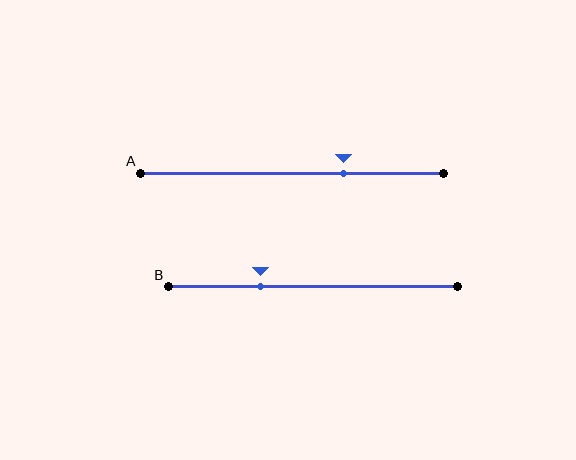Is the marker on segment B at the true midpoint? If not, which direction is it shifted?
No, the marker on segment B is shifted to the left by about 18% of the segment length.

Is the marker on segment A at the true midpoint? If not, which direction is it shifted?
No, the marker on segment A is shifted to the right by about 17% of the segment length.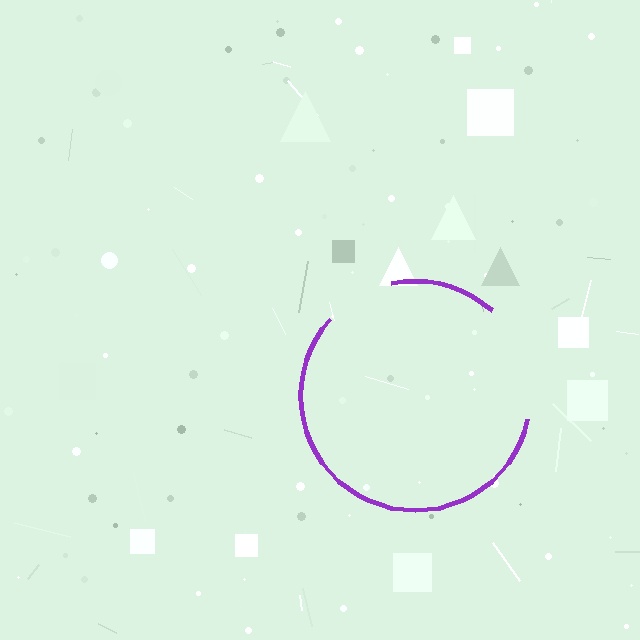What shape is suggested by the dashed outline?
The dashed outline suggests a circle.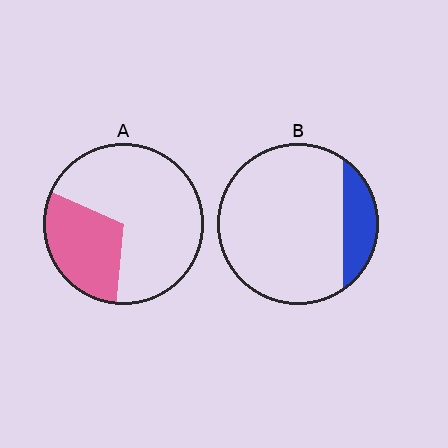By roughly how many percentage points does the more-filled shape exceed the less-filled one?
By roughly 15 percentage points (A over B).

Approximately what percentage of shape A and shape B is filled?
A is approximately 30% and B is approximately 15%.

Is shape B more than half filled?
No.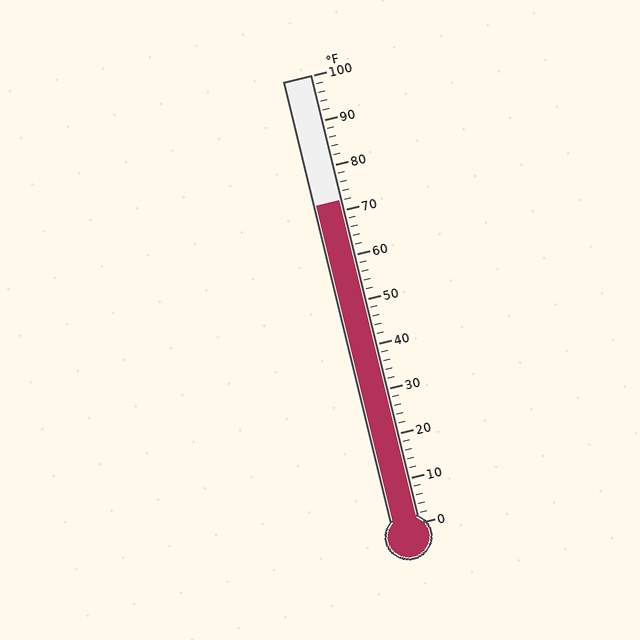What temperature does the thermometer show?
The thermometer shows approximately 72°F.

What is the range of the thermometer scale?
The thermometer scale ranges from 0°F to 100°F.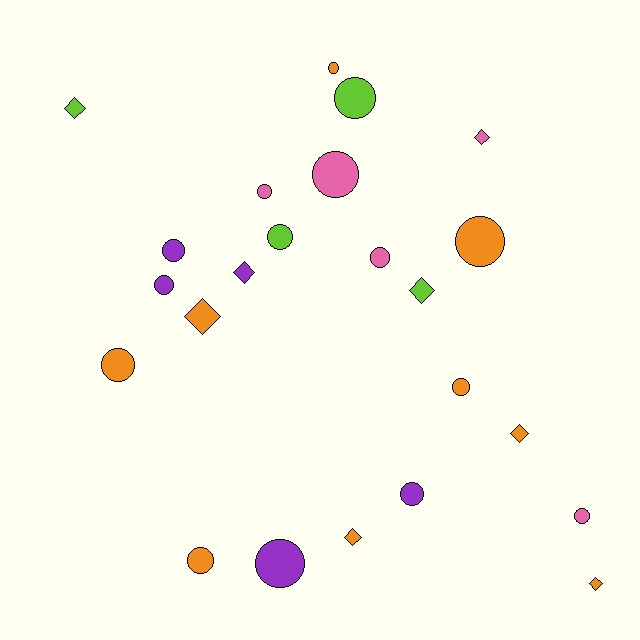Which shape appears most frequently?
Circle, with 15 objects.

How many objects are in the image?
There are 23 objects.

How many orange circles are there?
There are 5 orange circles.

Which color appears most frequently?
Orange, with 9 objects.